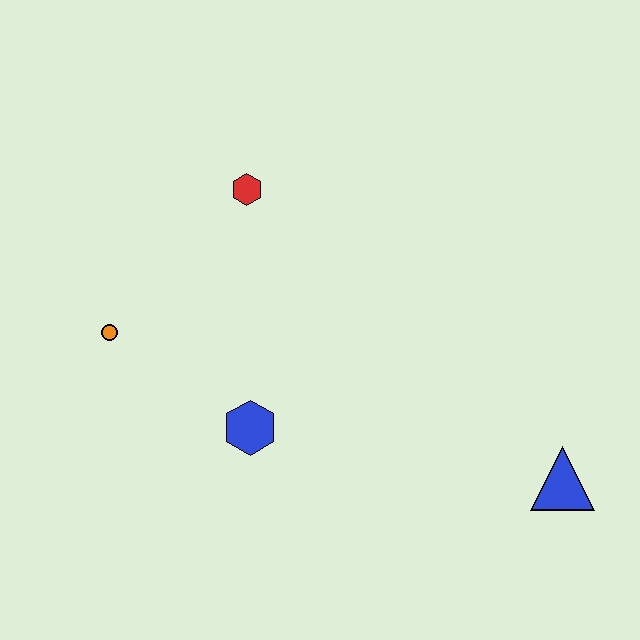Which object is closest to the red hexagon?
The orange circle is closest to the red hexagon.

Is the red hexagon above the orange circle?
Yes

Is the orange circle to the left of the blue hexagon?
Yes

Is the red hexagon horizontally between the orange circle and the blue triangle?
Yes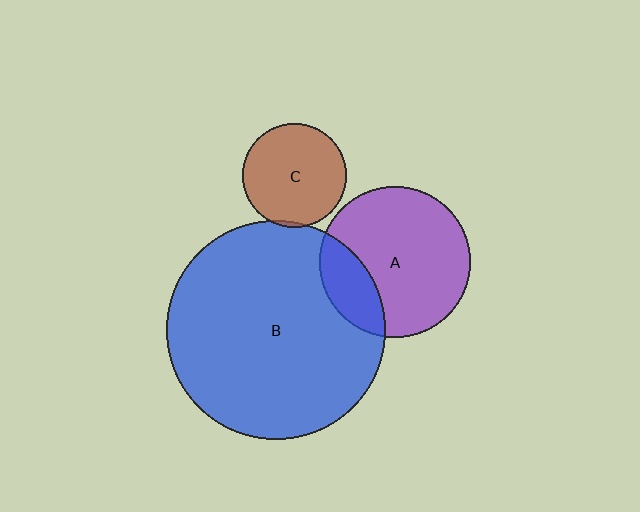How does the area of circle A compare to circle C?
Approximately 2.1 times.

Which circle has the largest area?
Circle B (blue).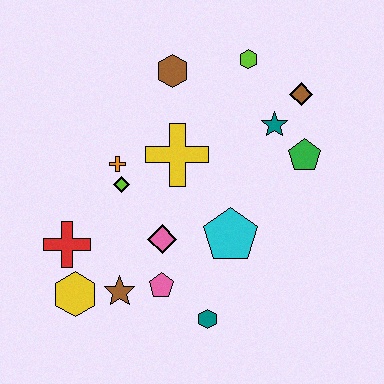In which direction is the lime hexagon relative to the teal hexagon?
The lime hexagon is above the teal hexagon.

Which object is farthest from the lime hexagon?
The yellow hexagon is farthest from the lime hexagon.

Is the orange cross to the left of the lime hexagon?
Yes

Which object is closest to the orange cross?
The lime diamond is closest to the orange cross.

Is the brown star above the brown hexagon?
No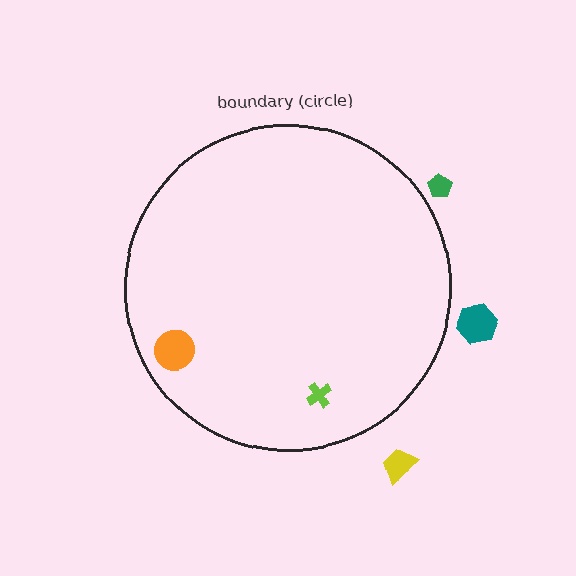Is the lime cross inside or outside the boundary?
Inside.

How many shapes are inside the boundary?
2 inside, 3 outside.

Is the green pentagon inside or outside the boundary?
Outside.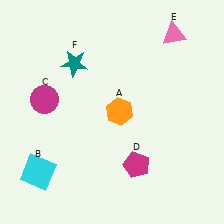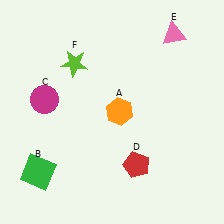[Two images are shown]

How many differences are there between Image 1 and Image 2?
There are 3 differences between the two images.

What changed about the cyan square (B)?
In Image 1, B is cyan. In Image 2, it changed to green.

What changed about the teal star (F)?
In Image 1, F is teal. In Image 2, it changed to lime.